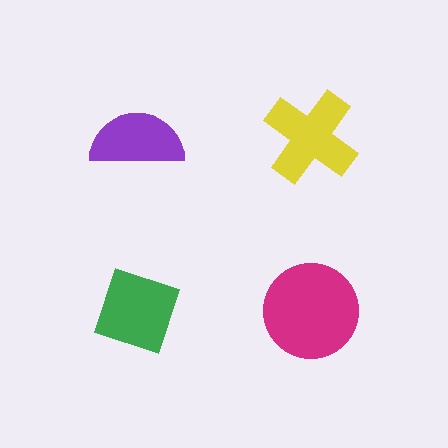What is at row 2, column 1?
A green diamond.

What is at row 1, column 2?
A yellow cross.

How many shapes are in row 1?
2 shapes.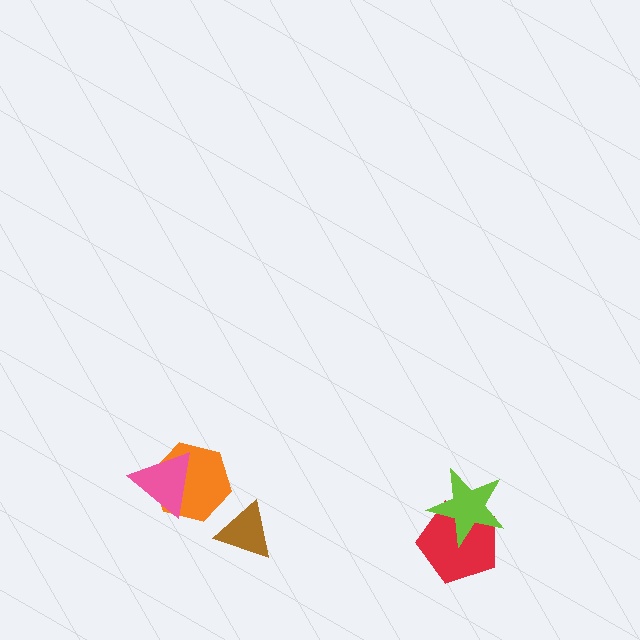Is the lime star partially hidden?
No, no other shape covers it.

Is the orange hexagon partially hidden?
Yes, it is partially covered by another shape.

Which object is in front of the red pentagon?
The lime star is in front of the red pentagon.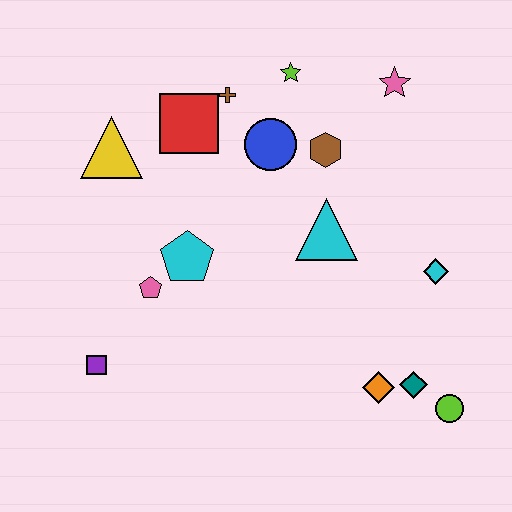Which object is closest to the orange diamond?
The teal diamond is closest to the orange diamond.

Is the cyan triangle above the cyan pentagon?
Yes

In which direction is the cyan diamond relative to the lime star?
The cyan diamond is below the lime star.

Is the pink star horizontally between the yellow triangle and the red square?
No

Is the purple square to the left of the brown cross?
Yes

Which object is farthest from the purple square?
The pink star is farthest from the purple square.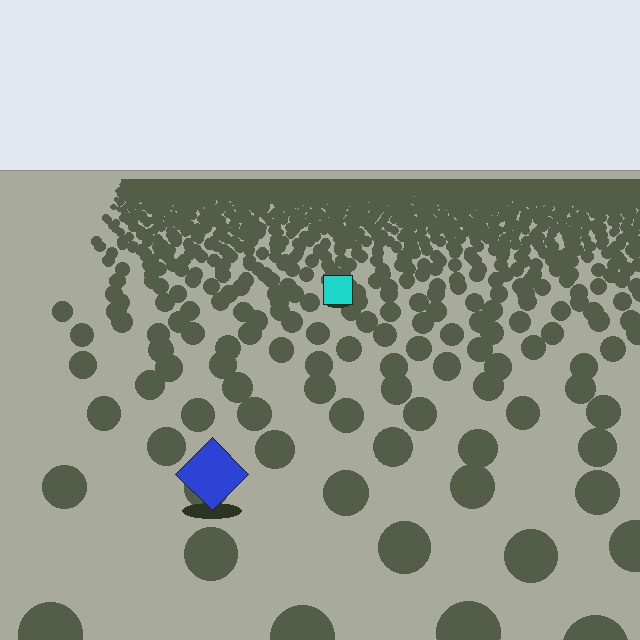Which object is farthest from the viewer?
The cyan square is farthest from the viewer. It appears smaller and the ground texture around it is denser.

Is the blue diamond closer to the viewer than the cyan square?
Yes. The blue diamond is closer — you can tell from the texture gradient: the ground texture is coarser near it.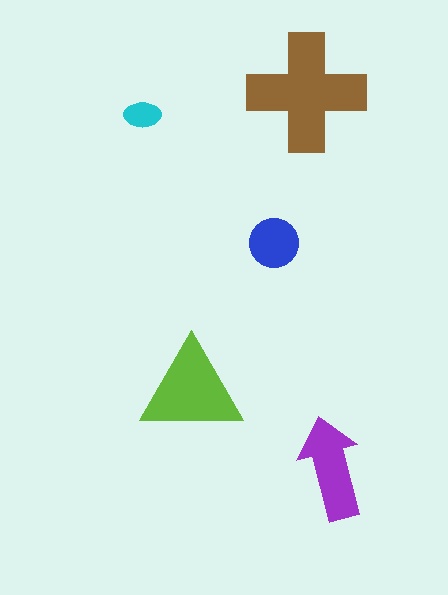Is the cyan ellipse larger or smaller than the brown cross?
Smaller.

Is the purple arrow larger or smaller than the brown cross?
Smaller.